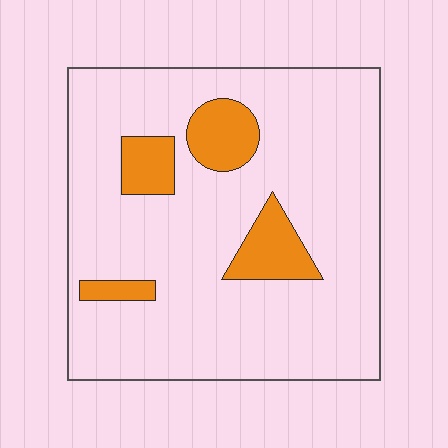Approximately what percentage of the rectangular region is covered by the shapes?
Approximately 15%.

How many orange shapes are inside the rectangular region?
4.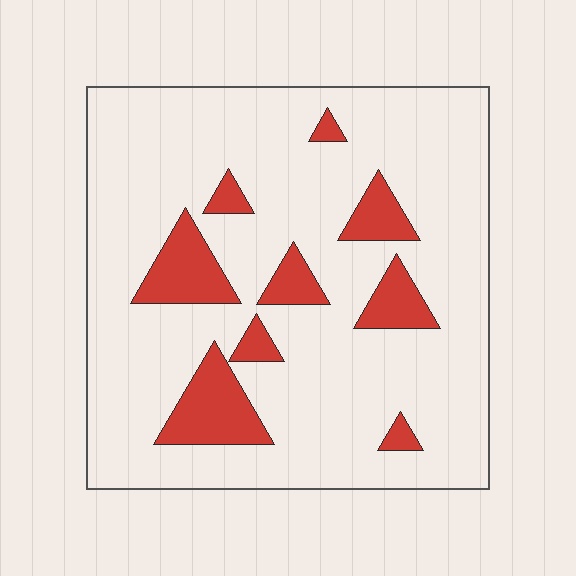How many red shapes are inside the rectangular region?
9.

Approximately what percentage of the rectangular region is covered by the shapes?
Approximately 15%.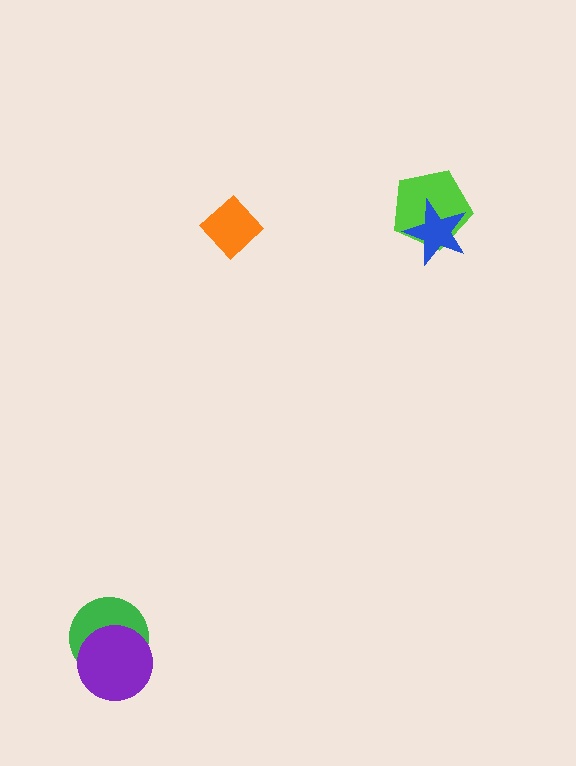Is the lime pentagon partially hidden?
Yes, it is partially covered by another shape.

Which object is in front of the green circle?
The purple circle is in front of the green circle.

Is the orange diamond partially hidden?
No, no other shape covers it.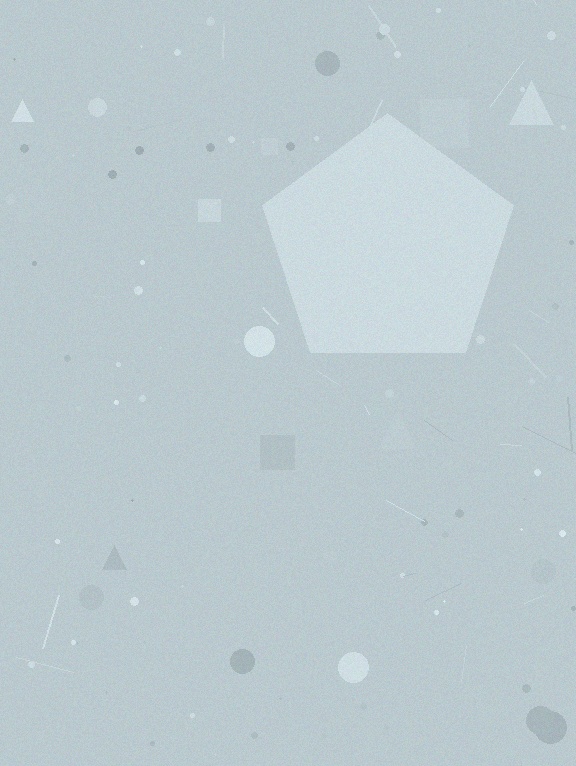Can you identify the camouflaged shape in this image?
The camouflaged shape is a pentagon.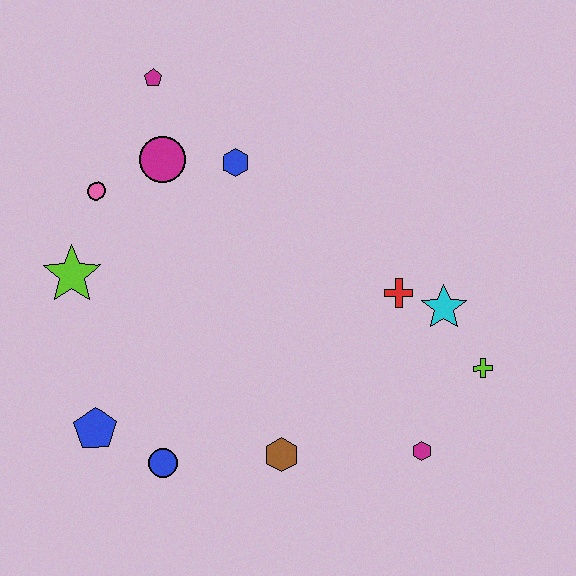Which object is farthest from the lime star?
The lime cross is farthest from the lime star.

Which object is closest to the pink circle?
The magenta circle is closest to the pink circle.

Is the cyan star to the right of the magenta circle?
Yes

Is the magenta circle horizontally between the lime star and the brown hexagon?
Yes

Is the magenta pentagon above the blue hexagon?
Yes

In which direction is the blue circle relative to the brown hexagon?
The blue circle is to the left of the brown hexagon.